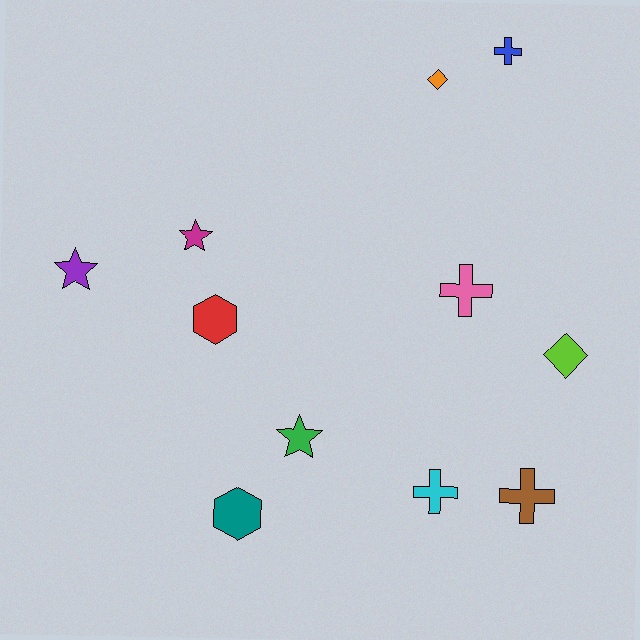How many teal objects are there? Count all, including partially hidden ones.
There is 1 teal object.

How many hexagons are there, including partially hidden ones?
There are 2 hexagons.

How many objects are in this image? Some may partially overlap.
There are 11 objects.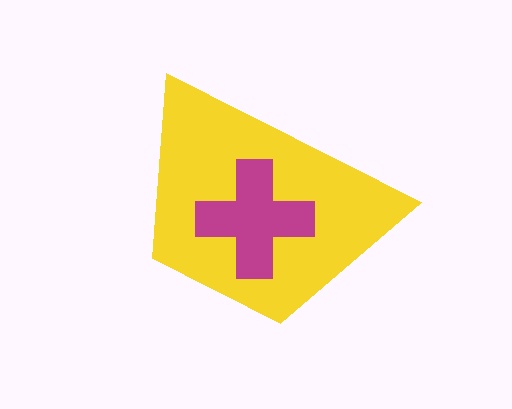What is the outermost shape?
The yellow trapezoid.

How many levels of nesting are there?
2.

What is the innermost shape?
The magenta cross.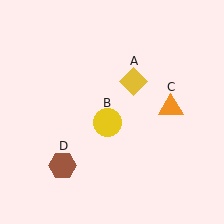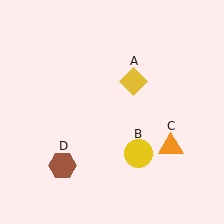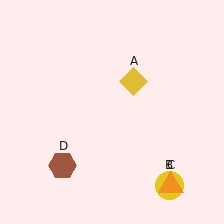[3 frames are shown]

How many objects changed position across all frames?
2 objects changed position: yellow circle (object B), orange triangle (object C).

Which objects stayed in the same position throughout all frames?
Yellow diamond (object A) and brown hexagon (object D) remained stationary.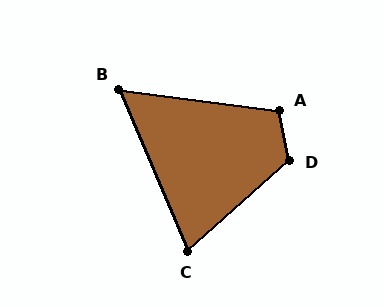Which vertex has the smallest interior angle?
B, at approximately 59 degrees.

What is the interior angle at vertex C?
Approximately 72 degrees (acute).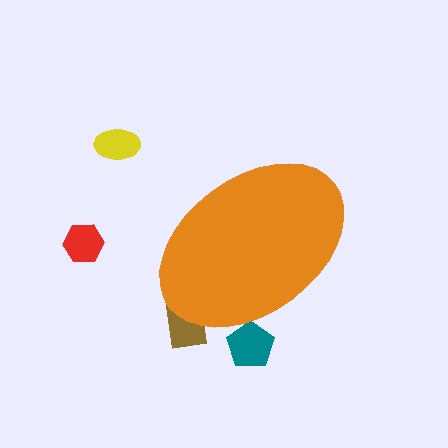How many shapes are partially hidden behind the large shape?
2 shapes are partially hidden.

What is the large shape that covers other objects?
An orange ellipse.